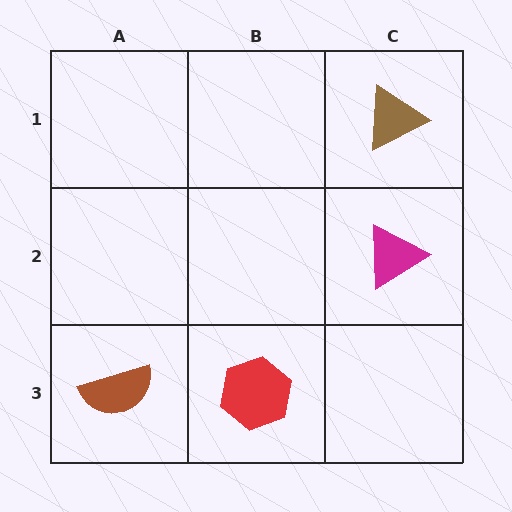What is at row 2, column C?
A magenta triangle.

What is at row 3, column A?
A brown semicircle.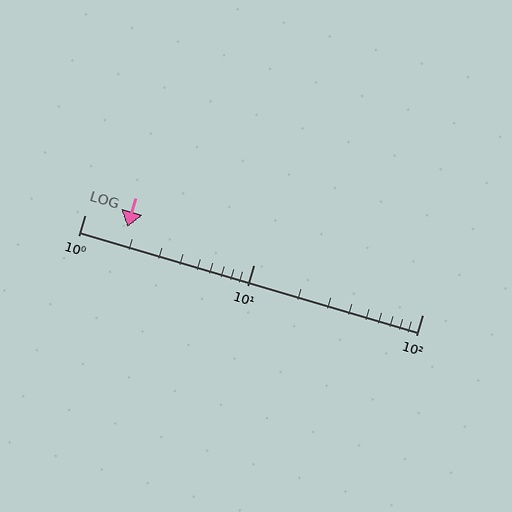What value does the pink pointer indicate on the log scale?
The pointer indicates approximately 1.8.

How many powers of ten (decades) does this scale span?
The scale spans 2 decades, from 1 to 100.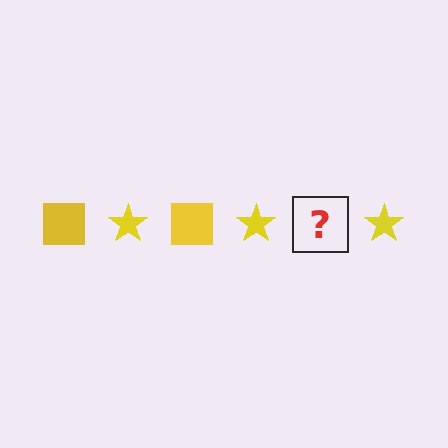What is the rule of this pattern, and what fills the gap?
The rule is that the pattern cycles through square, star shapes in yellow. The gap should be filled with a yellow square.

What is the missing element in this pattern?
The missing element is a yellow square.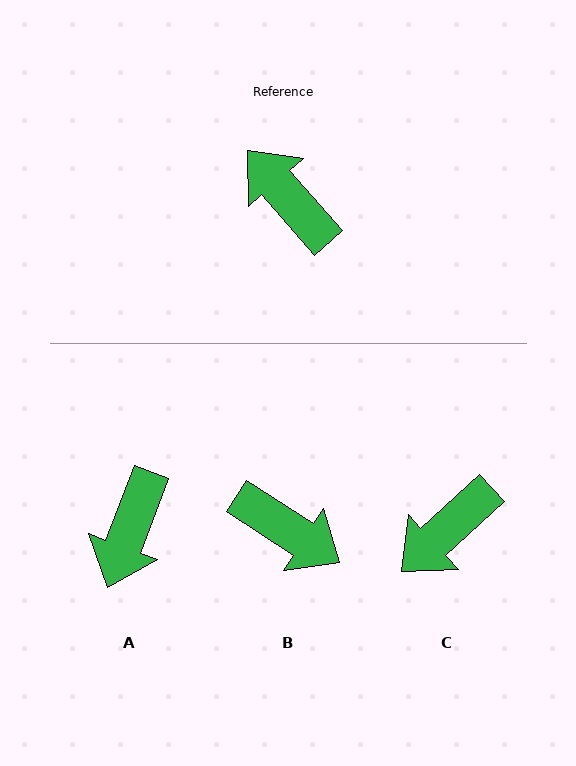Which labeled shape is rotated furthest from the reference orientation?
B, about 164 degrees away.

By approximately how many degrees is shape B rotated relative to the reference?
Approximately 164 degrees clockwise.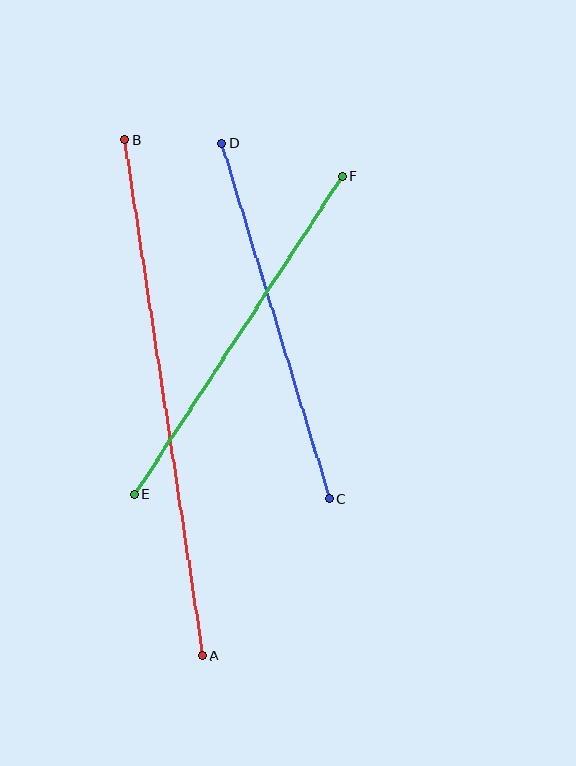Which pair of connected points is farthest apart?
Points A and B are farthest apart.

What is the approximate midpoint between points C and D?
The midpoint is at approximately (276, 321) pixels.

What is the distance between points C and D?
The distance is approximately 371 pixels.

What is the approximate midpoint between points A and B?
The midpoint is at approximately (164, 398) pixels.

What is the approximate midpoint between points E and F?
The midpoint is at approximately (238, 335) pixels.